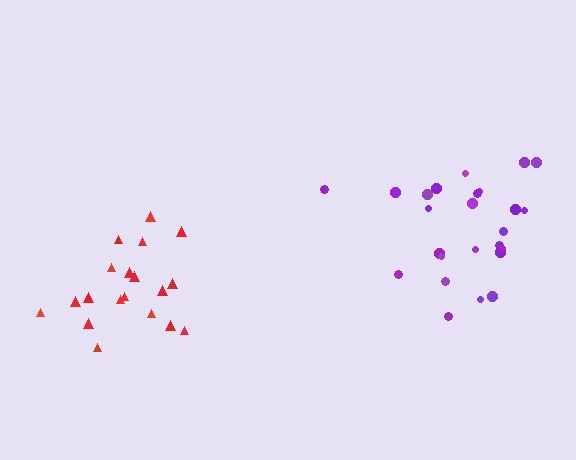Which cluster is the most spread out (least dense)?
Purple.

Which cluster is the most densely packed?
Red.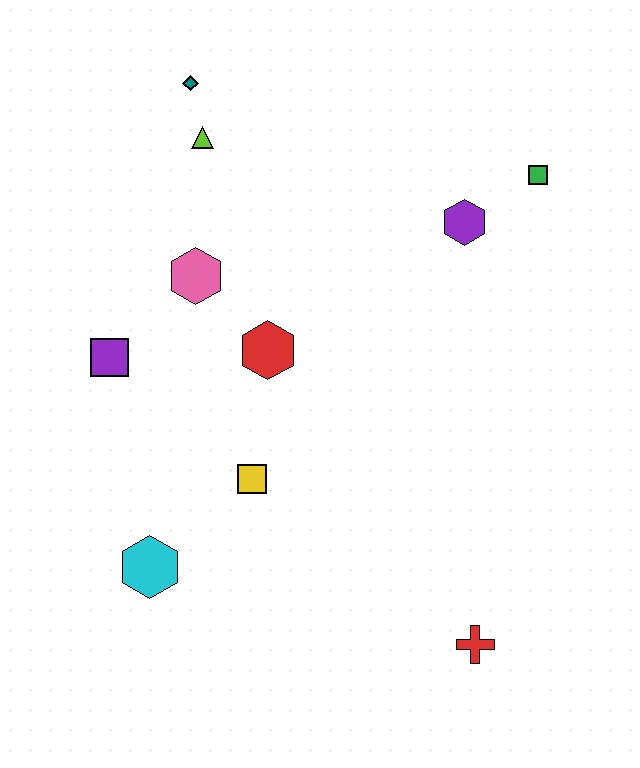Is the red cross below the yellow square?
Yes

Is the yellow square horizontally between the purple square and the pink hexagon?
No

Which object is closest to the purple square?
The pink hexagon is closest to the purple square.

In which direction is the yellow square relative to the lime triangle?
The yellow square is below the lime triangle.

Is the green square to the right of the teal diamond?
Yes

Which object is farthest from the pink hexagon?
The red cross is farthest from the pink hexagon.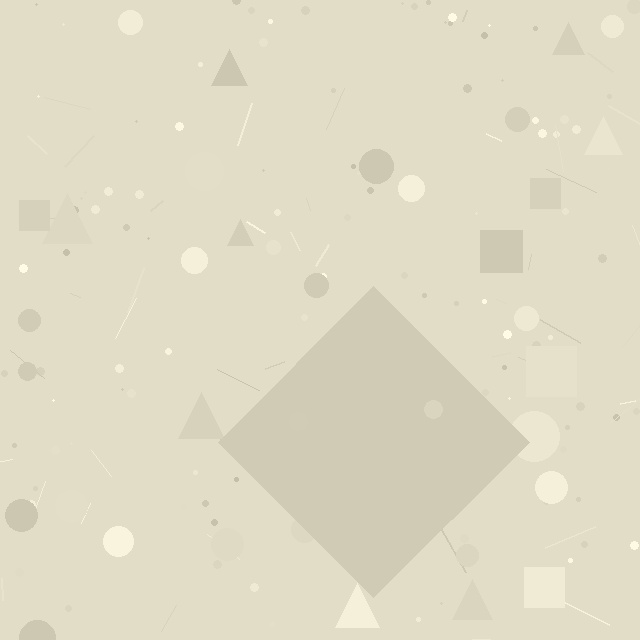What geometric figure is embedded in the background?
A diamond is embedded in the background.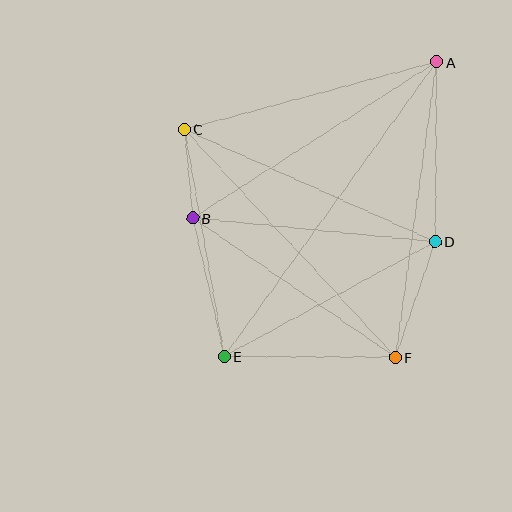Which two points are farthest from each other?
Points A and E are farthest from each other.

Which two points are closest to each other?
Points B and C are closest to each other.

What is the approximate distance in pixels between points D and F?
The distance between D and F is approximately 123 pixels.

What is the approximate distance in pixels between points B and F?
The distance between B and F is approximately 246 pixels.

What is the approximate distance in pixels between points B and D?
The distance between B and D is approximately 243 pixels.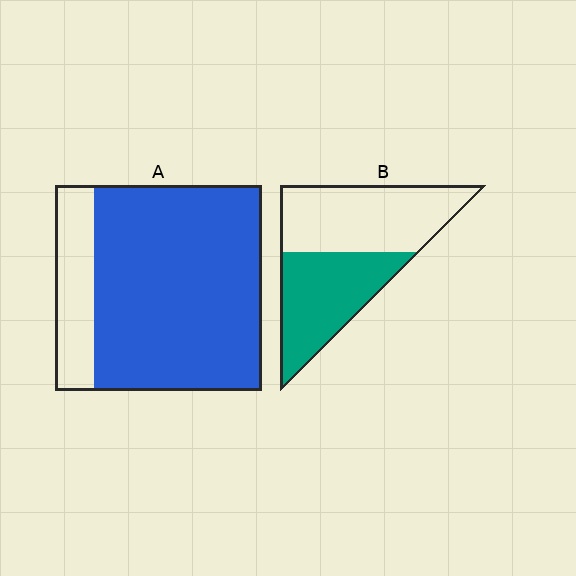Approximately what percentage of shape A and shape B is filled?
A is approximately 80% and B is approximately 45%.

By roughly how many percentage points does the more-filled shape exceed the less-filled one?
By roughly 35 percentage points (A over B).